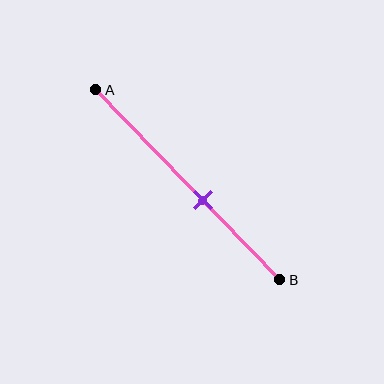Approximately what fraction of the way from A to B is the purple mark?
The purple mark is approximately 60% of the way from A to B.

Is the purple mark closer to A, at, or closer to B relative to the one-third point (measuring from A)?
The purple mark is closer to point B than the one-third point of segment AB.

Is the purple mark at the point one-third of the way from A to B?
No, the mark is at about 60% from A, not at the 33% one-third point.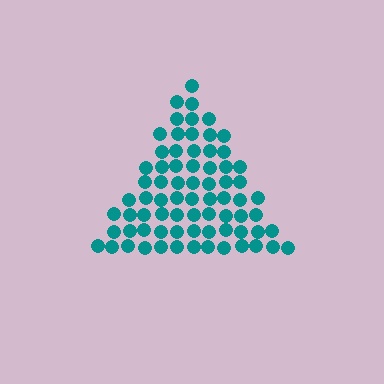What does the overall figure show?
The overall figure shows a triangle.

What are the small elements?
The small elements are circles.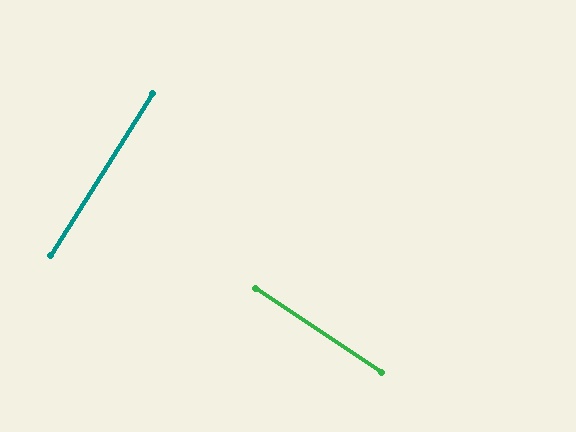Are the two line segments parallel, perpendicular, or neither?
Perpendicular — they meet at approximately 89°.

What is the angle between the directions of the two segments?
Approximately 89 degrees.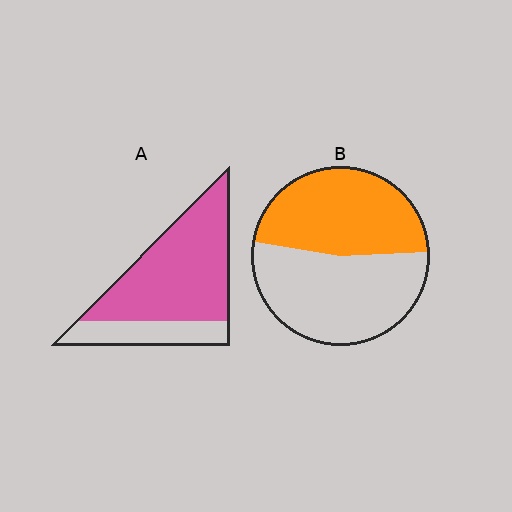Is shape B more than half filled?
Roughly half.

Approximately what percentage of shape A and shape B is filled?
A is approximately 75% and B is approximately 45%.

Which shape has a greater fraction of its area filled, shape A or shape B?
Shape A.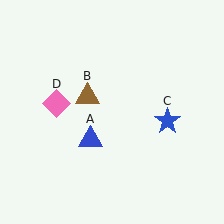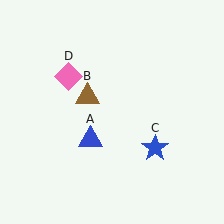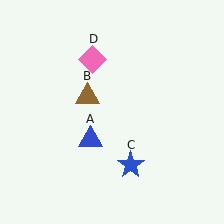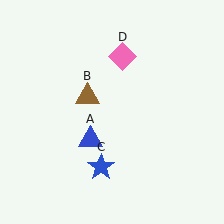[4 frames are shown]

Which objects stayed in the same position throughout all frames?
Blue triangle (object A) and brown triangle (object B) remained stationary.